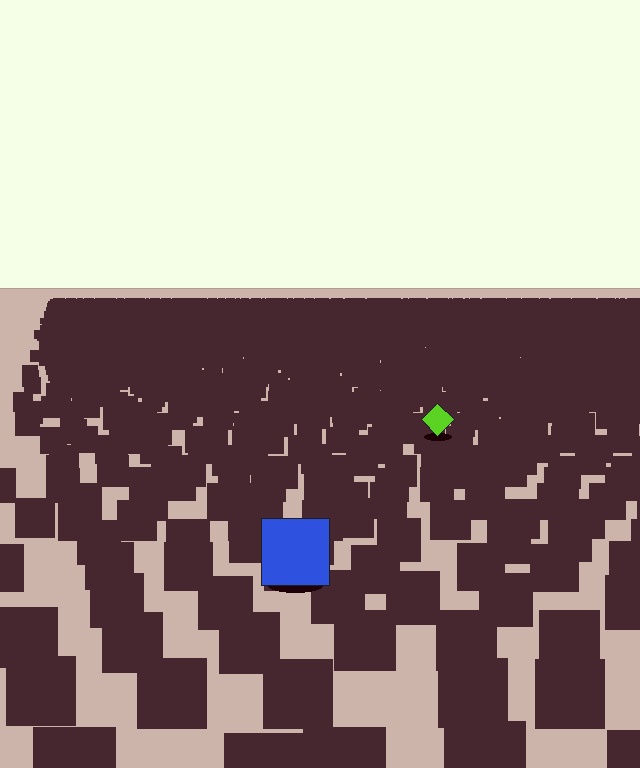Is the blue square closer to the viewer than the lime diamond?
Yes. The blue square is closer — you can tell from the texture gradient: the ground texture is coarser near it.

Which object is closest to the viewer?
The blue square is closest. The texture marks near it are larger and more spread out.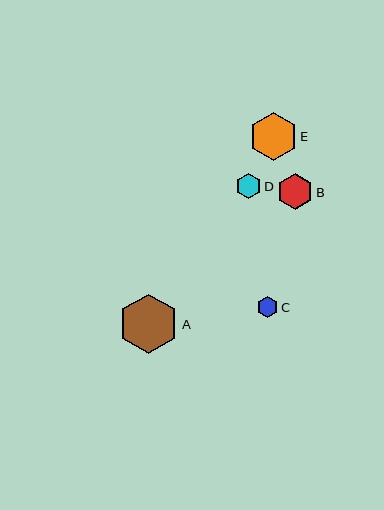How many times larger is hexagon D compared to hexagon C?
Hexagon D is approximately 1.2 times the size of hexagon C.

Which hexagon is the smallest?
Hexagon C is the smallest with a size of approximately 21 pixels.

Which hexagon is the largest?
Hexagon A is the largest with a size of approximately 60 pixels.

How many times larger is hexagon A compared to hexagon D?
Hexagon A is approximately 2.4 times the size of hexagon D.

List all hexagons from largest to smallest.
From largest to smallest: A, E, B, D, C.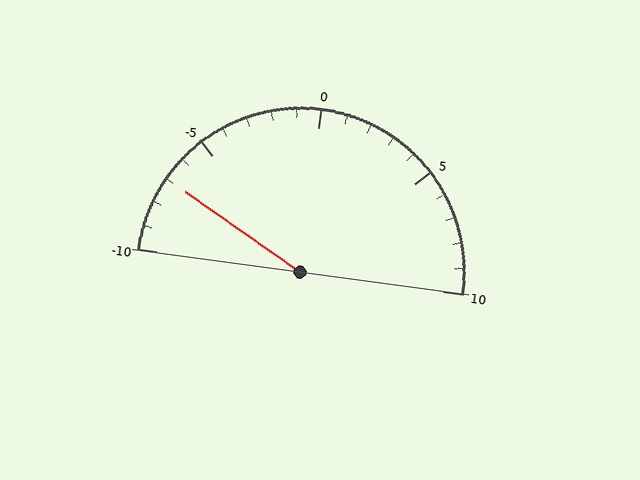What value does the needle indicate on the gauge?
The needle indicates approximately -7.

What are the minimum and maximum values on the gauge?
The gauge ranges from -10 to 10.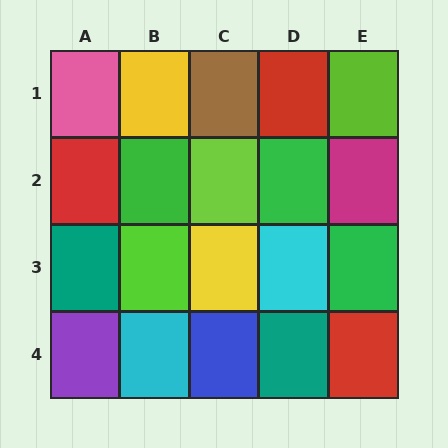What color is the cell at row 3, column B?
Lime.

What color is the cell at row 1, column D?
Red.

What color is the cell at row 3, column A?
Teal.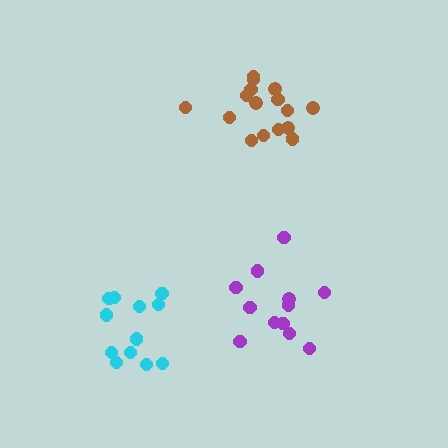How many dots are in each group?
Group 1: 12 dots, Group 2: 16 dots, Group 3: 12 dots (40 total).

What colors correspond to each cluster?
The clusters are colored: purple, brown, cyan.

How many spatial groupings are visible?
There are 3 spatial groupings.